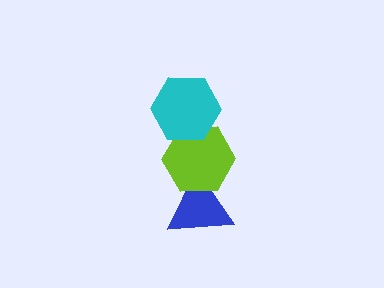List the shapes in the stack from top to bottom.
From top to bottom: the cyan hexagon, the lime hexagon, the blue triangle.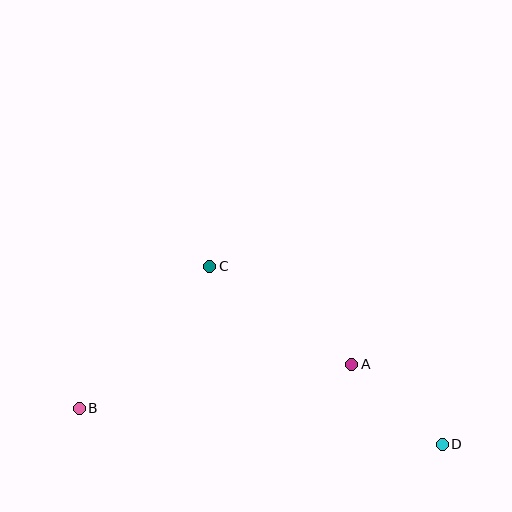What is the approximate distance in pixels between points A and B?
The distance between A and B is approximately 276 pixels.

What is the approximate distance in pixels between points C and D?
The distance between C and D is approximately 293 pixels.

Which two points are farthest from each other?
Points B and D are farthest from each other.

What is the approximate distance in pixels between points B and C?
The distance between B and C is approximately 193 pixels.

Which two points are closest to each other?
Points A and D are closest to each other.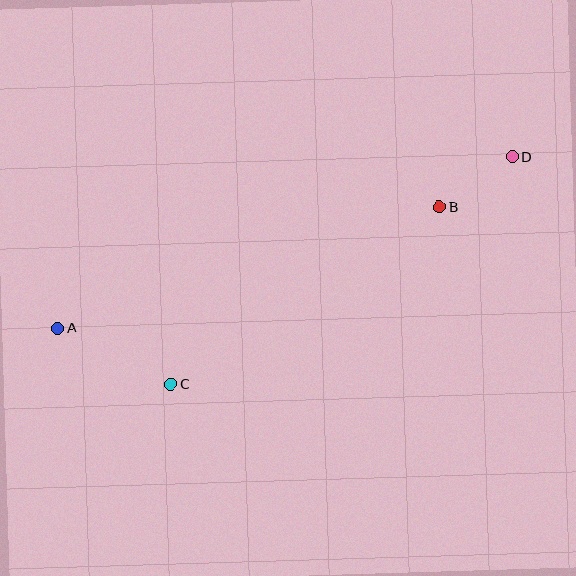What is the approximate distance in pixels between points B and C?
The distance between B and C is approximately 322 pixels.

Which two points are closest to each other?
Points B and D are closest to each other.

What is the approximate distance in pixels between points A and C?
The distance between A and C is approximately 126 pixels.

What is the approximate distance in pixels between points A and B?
The distance between A and B is approximately 400 pixels.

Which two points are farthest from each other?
Points A and D are farthest from each other.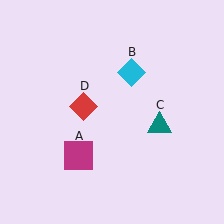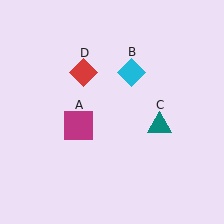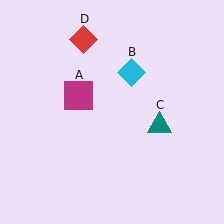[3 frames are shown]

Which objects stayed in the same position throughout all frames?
Cyan diamond (object B) and teal triangle (object C) remained stationary.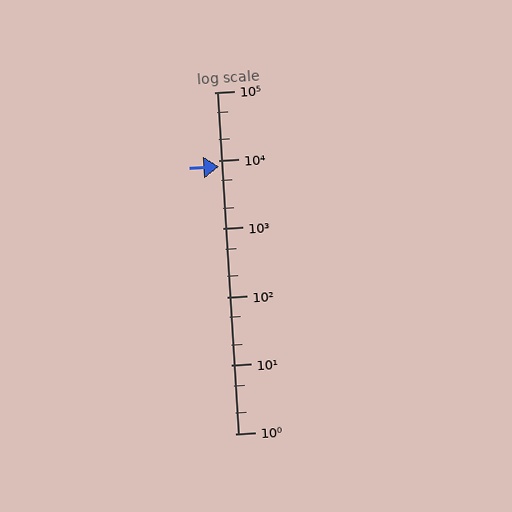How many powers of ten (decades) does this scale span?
The scale spans 5 decades, from 1 to 100000.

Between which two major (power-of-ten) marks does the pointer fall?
The pointer is between 1000 and 10000.